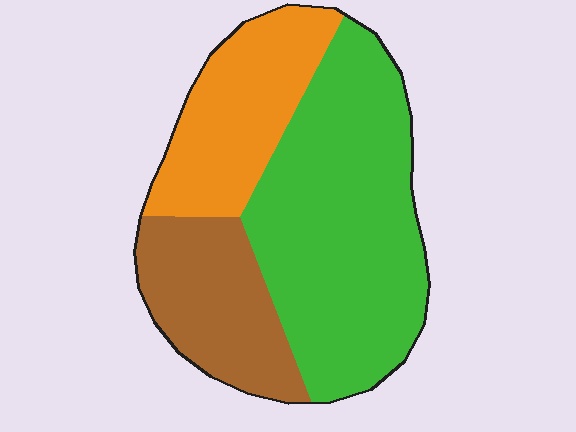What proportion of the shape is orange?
Orange covers 25% of the shape.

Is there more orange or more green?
Green.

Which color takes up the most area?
Green, at roughly 50%.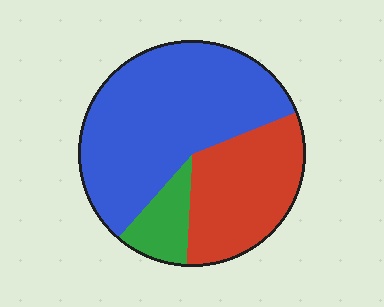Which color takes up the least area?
Green, at roughly 10%.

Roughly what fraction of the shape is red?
Red takes up about one third (1/3) of the shape.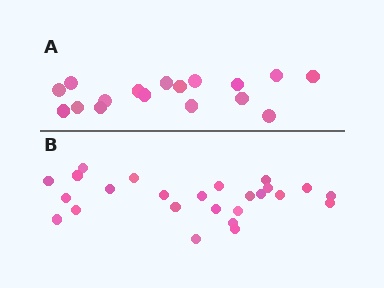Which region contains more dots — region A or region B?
Region B (the bottom region) has more dots.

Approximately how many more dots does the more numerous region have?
Region B has roughly 8 or so more dots than region A.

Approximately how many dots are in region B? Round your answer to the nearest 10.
About 20 dots. (The exact count is 25, which rounds to 20.)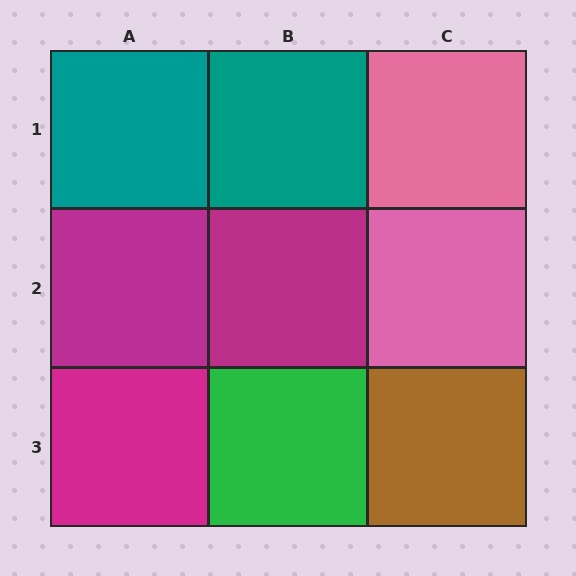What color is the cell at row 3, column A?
Magenta.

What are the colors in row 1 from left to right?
Teal, teal, pink.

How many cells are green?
1 cell is green.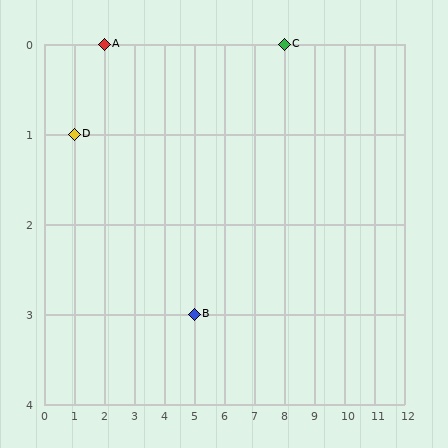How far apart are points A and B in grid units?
Points A and B are 3 columns and 3 rows apart (about 4.2 grid units diagonally).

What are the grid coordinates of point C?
Point C is at grid coordinates (8, 0).